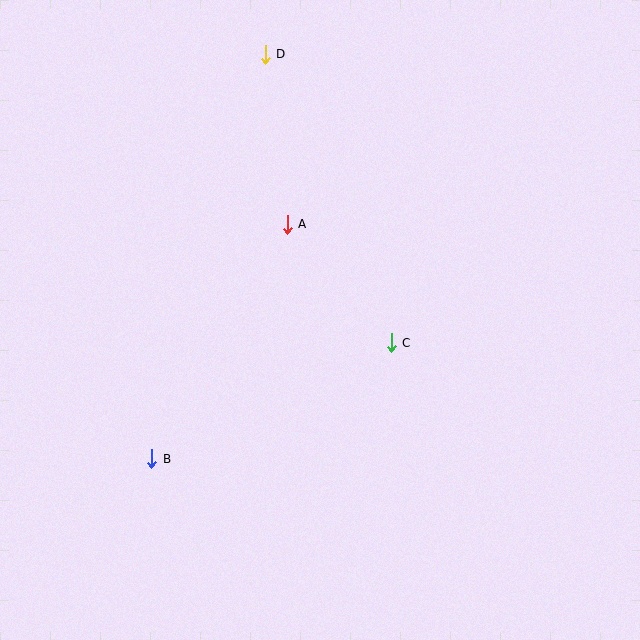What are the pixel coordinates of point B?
Point B is at (152, 459).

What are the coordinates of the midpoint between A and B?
The midpoint between A and B is at (219, 341).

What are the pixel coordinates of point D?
Point D is at (265, 54).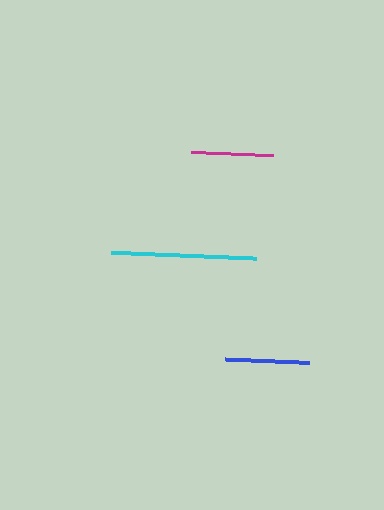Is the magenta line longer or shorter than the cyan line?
The cyan line is longer than the magenta line.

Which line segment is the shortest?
The magenta line is the shortest at approximately 82 pixels.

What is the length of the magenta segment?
The magenta segment is approximately 82 pixels long.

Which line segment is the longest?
The cyan line is the longest at approximately 145 pixels.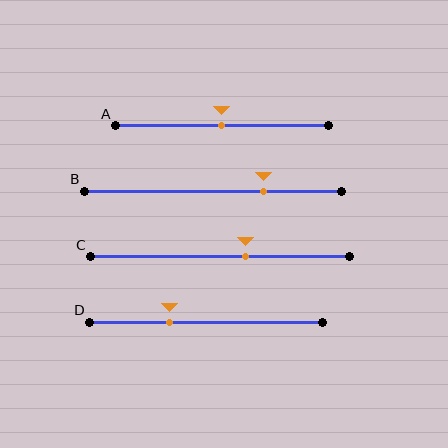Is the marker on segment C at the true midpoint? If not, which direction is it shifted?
No, the marker on segment C is shifted to the right by about 10% of the segment length.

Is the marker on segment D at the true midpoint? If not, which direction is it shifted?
No, the marker on segment D is shifted to the left by about 16% of the segment length.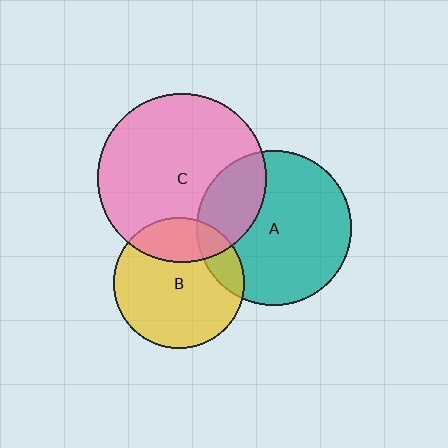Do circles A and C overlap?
Yes.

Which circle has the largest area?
Circle C (pink).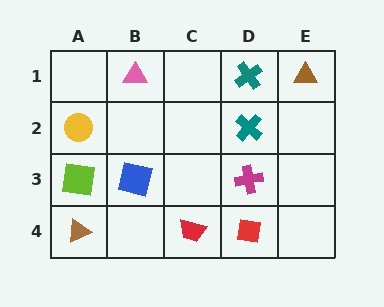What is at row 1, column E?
A brown triangle.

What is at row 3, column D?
A magenta cross.